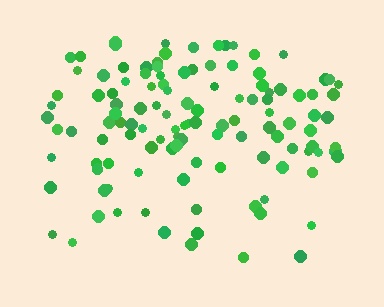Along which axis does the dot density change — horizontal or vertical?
Vertical.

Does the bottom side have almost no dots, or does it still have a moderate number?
Still a moderate number, just noticeably fewer than the top.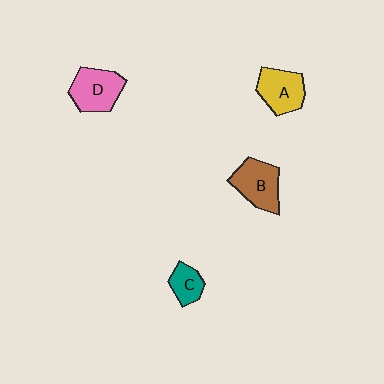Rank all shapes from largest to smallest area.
From largest to smallest: B (brown), D (pink), A (yellow), C (teal).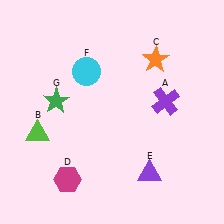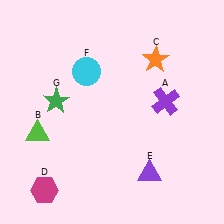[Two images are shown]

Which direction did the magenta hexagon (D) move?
The magenta hexagon (D) moved left.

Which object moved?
The magenta hexagon (D) moved left.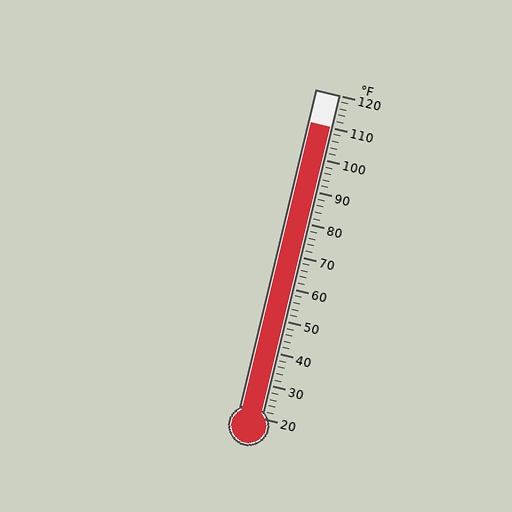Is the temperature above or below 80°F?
The temperature is above 80°F.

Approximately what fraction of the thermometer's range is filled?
The thermometer is filled to approximately 90% of its range.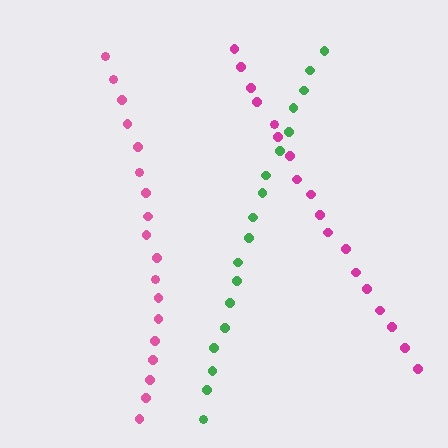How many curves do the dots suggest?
There are 3 distinct paths.